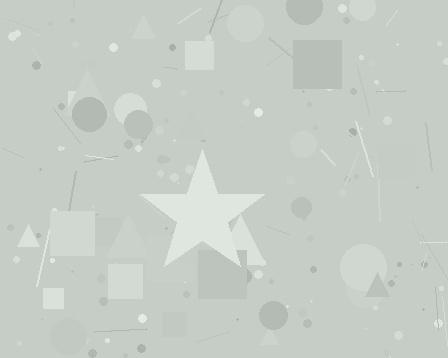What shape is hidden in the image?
A star is hidden in the image.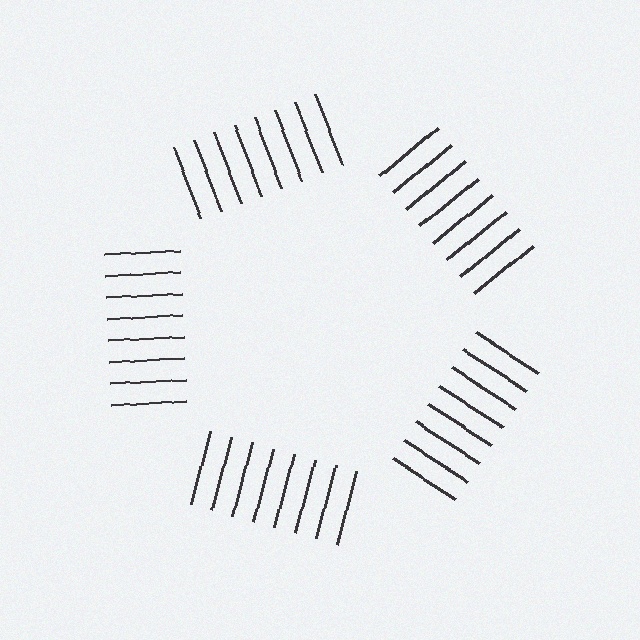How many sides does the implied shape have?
5 sides — the line-ends trace a pentagon.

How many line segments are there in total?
40 — 8 along each of the 5 edges.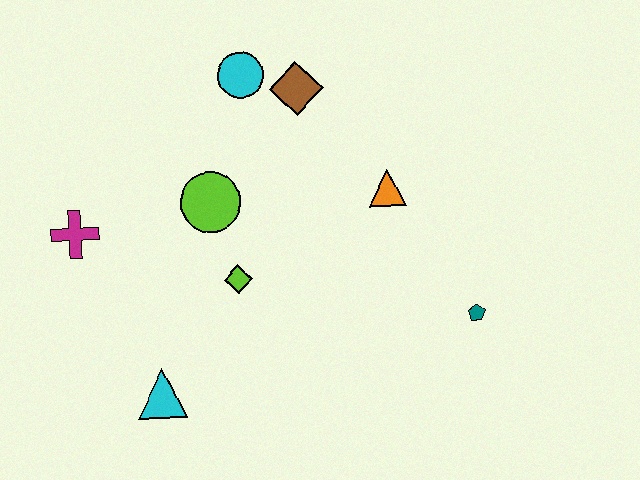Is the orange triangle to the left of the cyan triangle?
No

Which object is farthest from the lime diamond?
The teal pentagon is farthest from the lime diamond.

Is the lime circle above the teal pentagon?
Yes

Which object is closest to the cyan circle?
The brown diamond is closest to the cyan circle.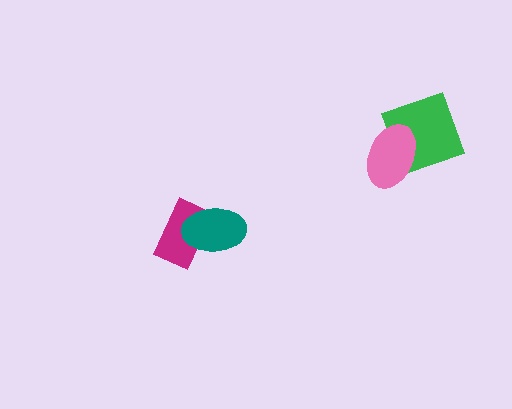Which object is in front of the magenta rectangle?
The teal ellipse is in front of the magenta rectangle.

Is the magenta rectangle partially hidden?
Yes, it is partially covered by another shape.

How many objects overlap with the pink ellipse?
1 object overlaps with the pink ellipse.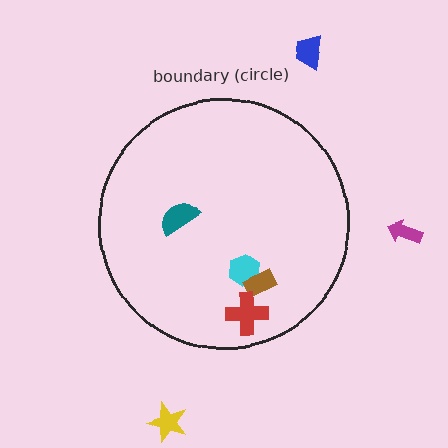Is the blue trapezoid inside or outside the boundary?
Outside.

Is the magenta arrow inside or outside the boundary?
Outside.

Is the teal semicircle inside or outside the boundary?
Inside.